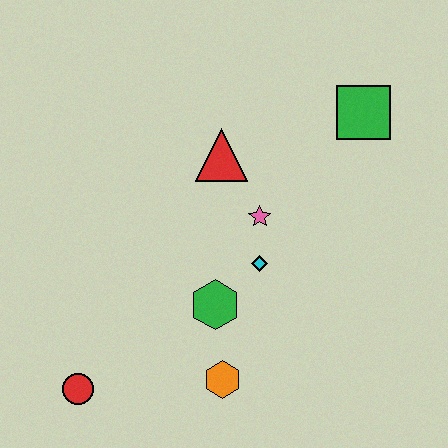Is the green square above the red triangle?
Yes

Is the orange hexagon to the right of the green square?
No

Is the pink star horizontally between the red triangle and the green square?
Yes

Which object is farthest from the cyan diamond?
The red circle is farthest from the cyan diamond.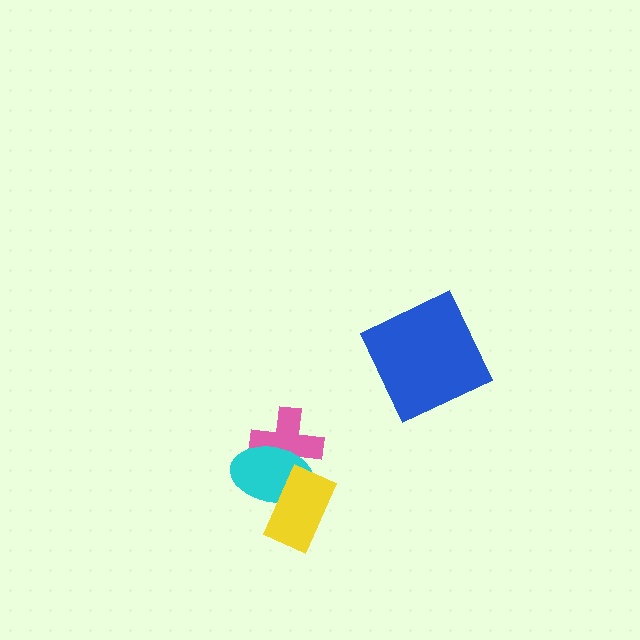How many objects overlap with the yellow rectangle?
2 objects overlap with the yellow rectangle.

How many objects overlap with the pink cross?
2 objects overlap with the pink cross.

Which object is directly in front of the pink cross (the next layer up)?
The cyan ellipse is directly in front of the pink cross.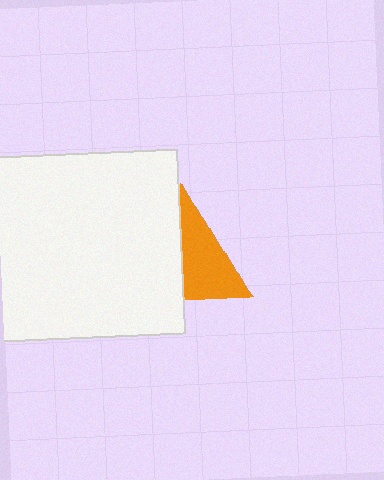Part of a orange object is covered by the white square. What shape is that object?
It is a triangle.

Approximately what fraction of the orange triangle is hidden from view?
Roughly 47% of the orange triangle is hidden behind the white square.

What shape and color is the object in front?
The object in front is a white square.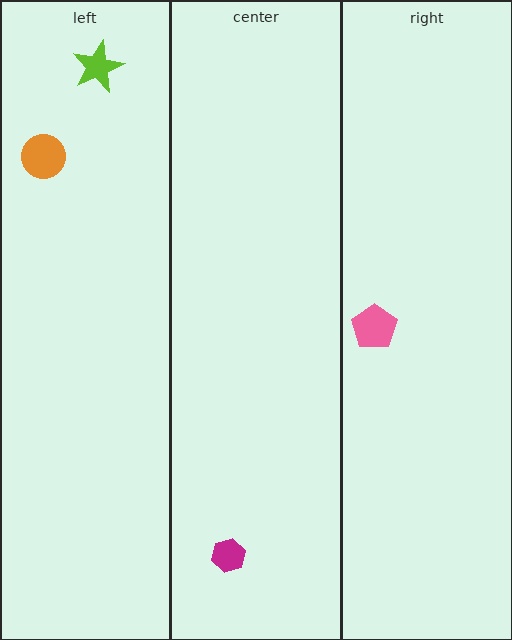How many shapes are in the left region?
2.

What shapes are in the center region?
The magenta hexagon.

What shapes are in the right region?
The pink pentagon.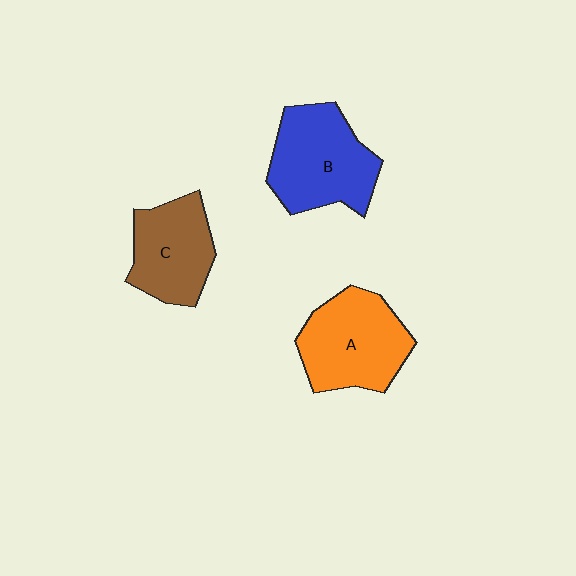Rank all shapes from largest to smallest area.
From largest to smallest: B (blue), A (orange), C (brown).